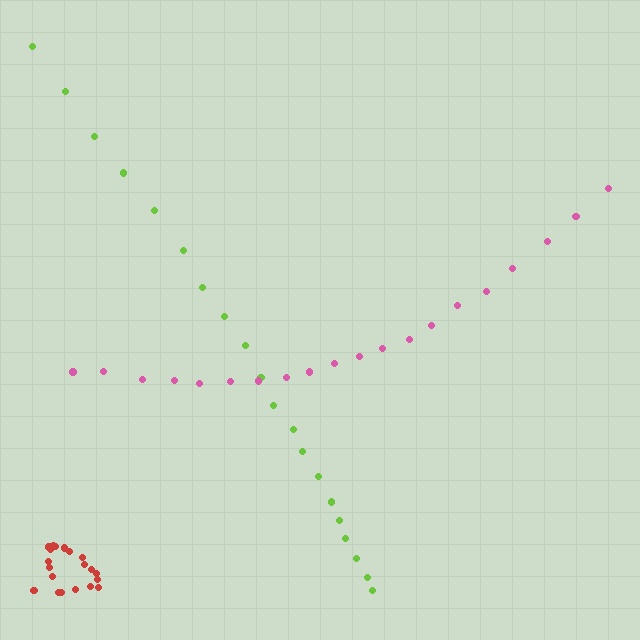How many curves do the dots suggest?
There are 3 distinct paths.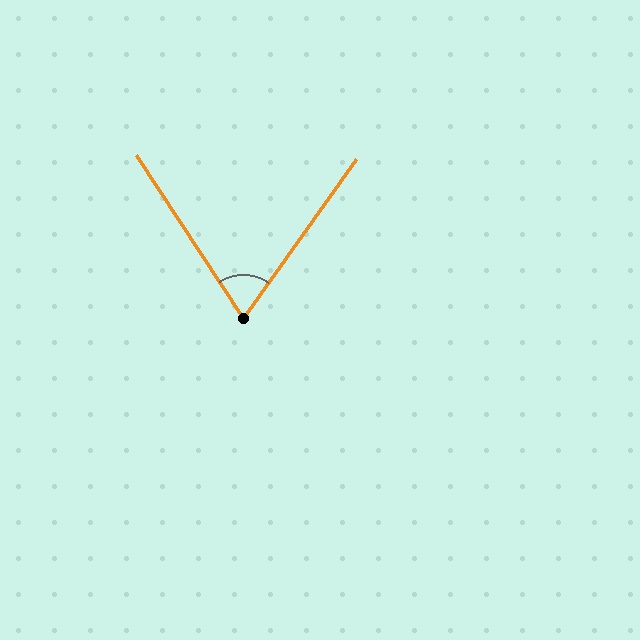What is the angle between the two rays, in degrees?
Approximately 69 degrees.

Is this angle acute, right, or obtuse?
It is acute.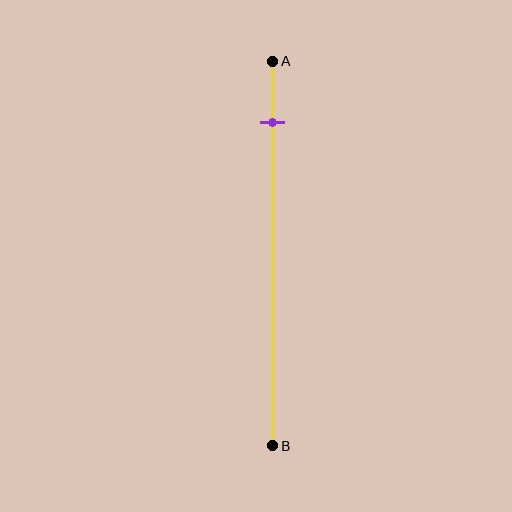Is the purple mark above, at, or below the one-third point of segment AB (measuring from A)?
The purple mark is above the one-third point of segment AB.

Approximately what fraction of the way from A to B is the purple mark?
The purple mark is approximately 15% of the way from A to B.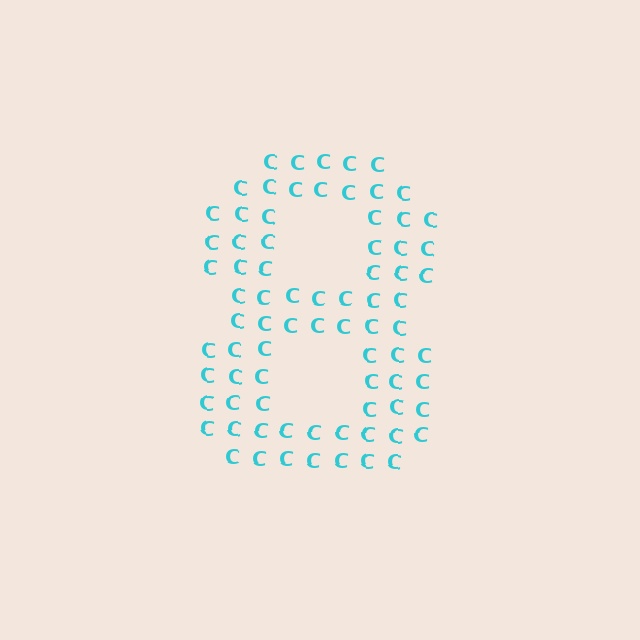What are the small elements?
The small elements are letter C's.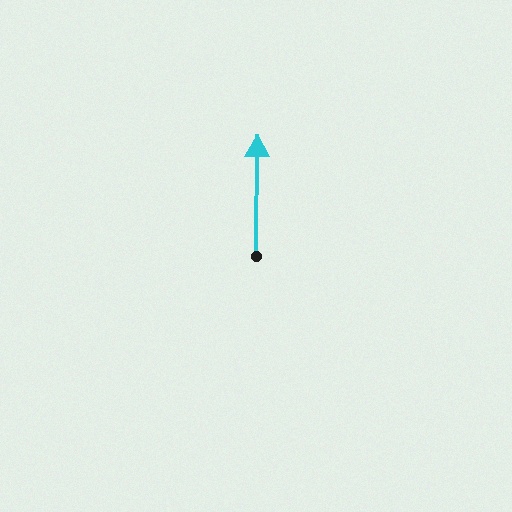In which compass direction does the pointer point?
North.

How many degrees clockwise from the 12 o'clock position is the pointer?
Approximately 1 degrees.